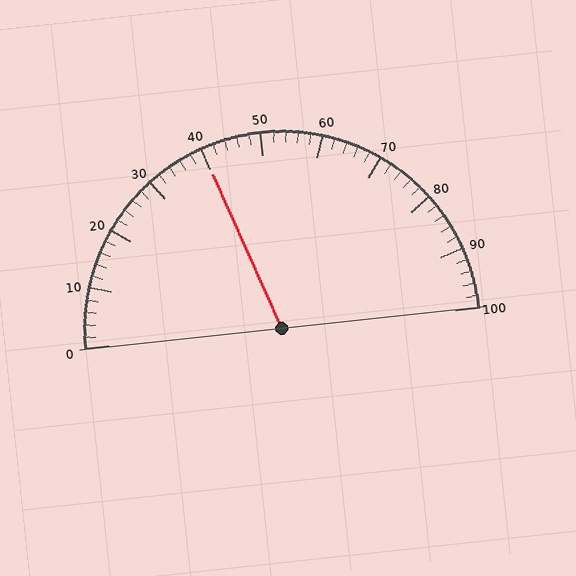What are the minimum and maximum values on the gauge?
The gauge ranges from 0 to 100.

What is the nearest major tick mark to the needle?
The nearest major tick mark is 40.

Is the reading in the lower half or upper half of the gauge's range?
The reading is in the lower half of the range (0 to 100).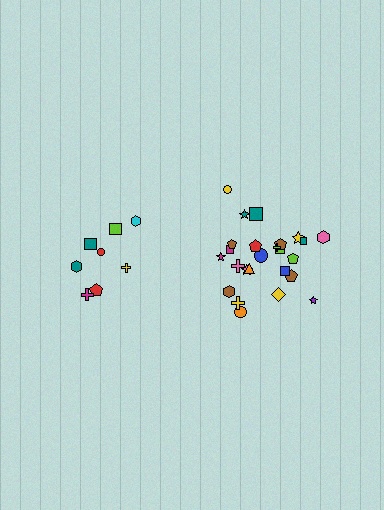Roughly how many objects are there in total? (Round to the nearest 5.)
Roughly 35 objects in total.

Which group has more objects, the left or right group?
The right group.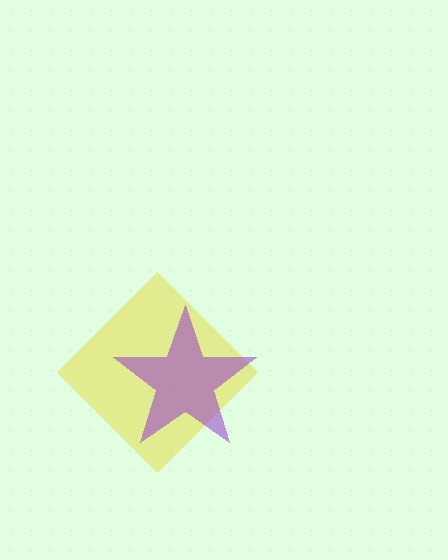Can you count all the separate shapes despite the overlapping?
Yes, there are 2 separate shapes.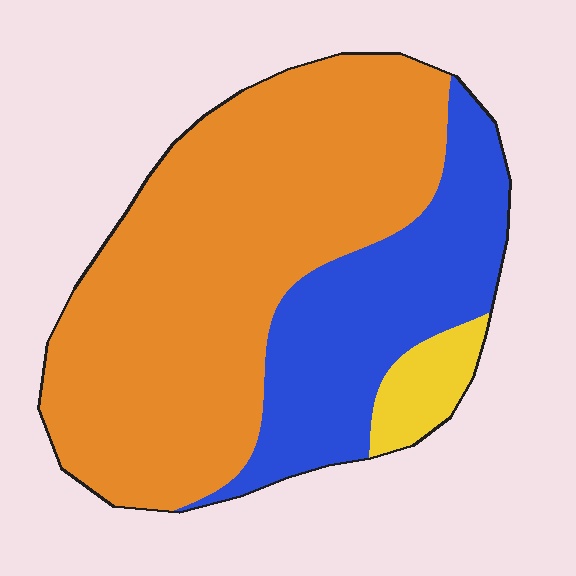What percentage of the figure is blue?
Blue covers roughly 30% of the figure.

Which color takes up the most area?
Orange, at roughly 65%.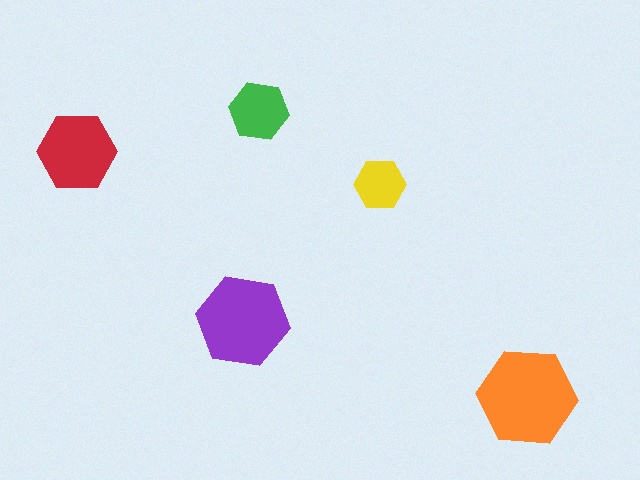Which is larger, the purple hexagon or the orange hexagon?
The orange one.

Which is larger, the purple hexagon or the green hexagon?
The purple one.